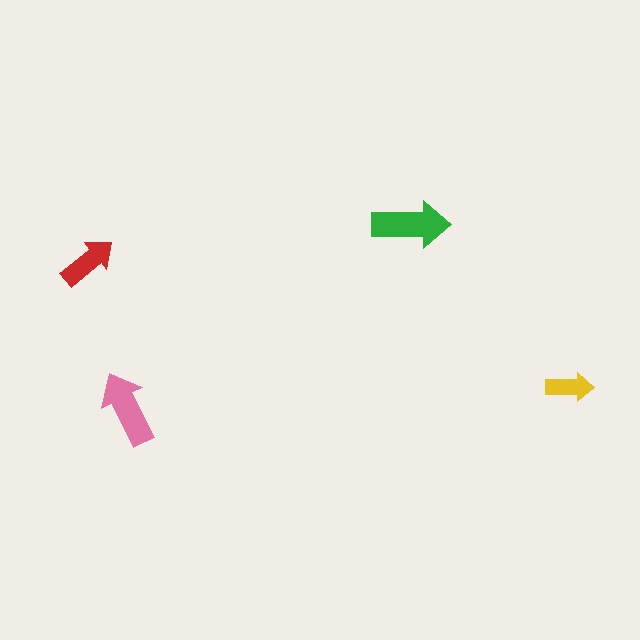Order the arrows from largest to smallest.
the green one, the pink one, the red one, the yellow one.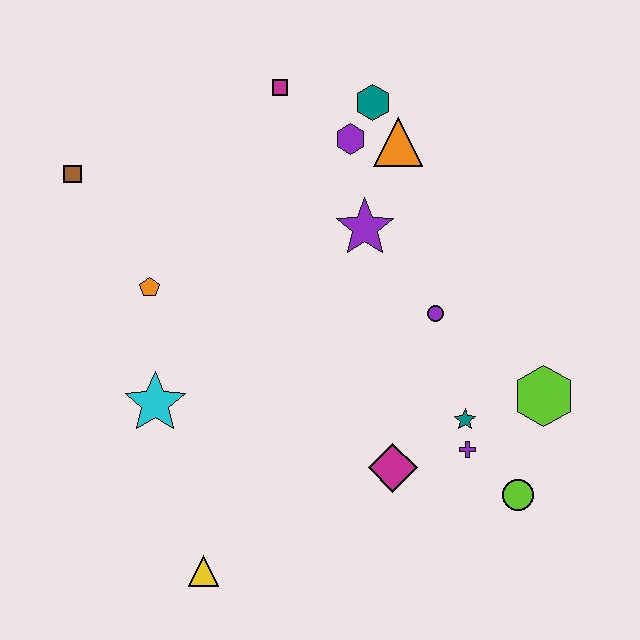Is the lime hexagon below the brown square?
Yes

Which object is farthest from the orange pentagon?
The lime circle is farthest from the orange pentagon.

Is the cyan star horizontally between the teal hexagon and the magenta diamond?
No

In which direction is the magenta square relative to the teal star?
The magenta square is above the teal star.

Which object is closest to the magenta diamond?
The purple cross is closest to the magenta diamond.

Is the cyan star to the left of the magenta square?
Yes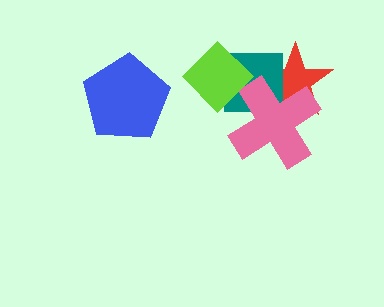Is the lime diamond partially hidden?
No, no other shape covers it.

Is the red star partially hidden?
Yes, it is partially covered by another shape.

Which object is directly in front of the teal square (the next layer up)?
The pink cross is directly in front of the teal square.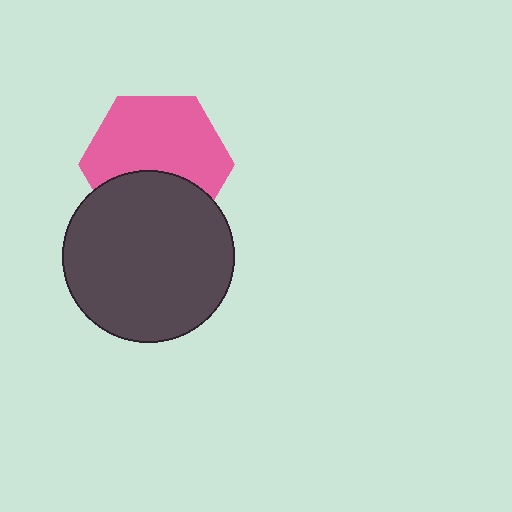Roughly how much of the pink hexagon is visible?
About half of it is visible (roughly 64%).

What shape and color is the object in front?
The object in front is a dark gray circle.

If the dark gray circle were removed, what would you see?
You would see the complete pink hexagon.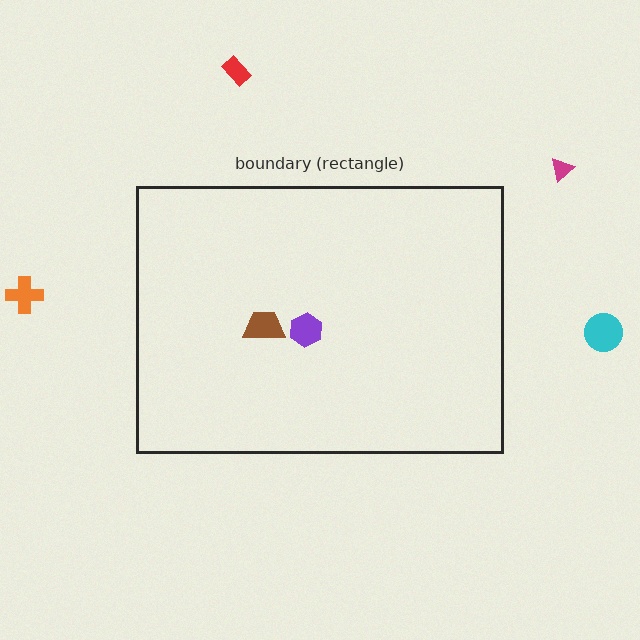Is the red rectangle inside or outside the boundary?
Outside.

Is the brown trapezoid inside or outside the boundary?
Inside.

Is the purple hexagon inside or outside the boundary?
Inside.